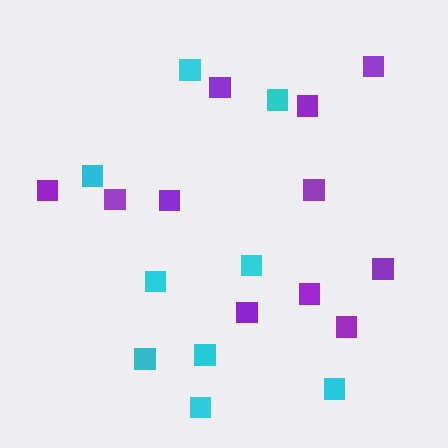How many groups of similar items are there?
There are 2 groups: one group of cyan squares (9) and one group of purple squares (11).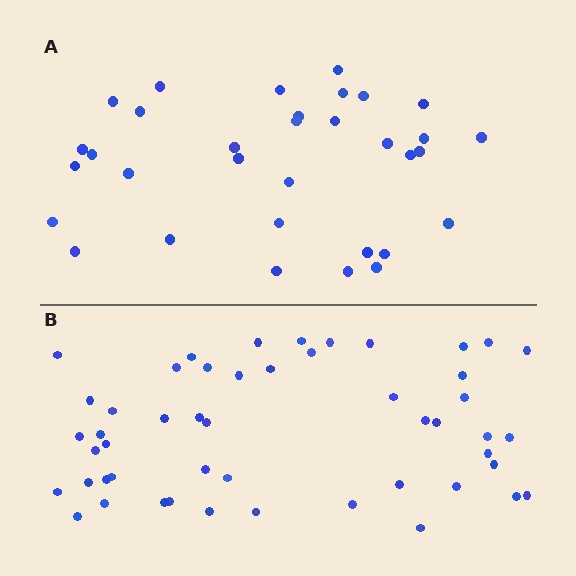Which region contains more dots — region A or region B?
Region B (the bottom region) has more dots.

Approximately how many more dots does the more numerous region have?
Region B has approximately 15 more dots than region A.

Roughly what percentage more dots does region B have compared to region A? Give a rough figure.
About 50% more.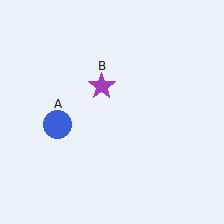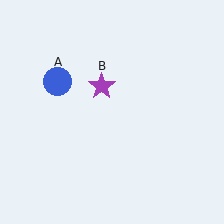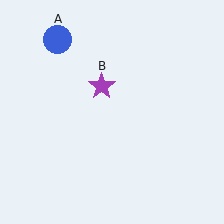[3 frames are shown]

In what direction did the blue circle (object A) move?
The blue circle (object A) moved up.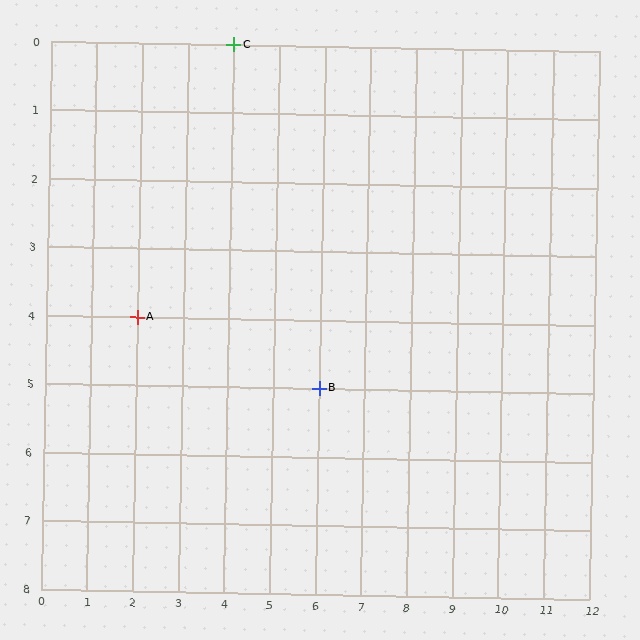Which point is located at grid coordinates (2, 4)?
Point A is at (2, 4).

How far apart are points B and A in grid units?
Points B and A are 4 columns and 1 row apart (about 4.1 grid units diagonally).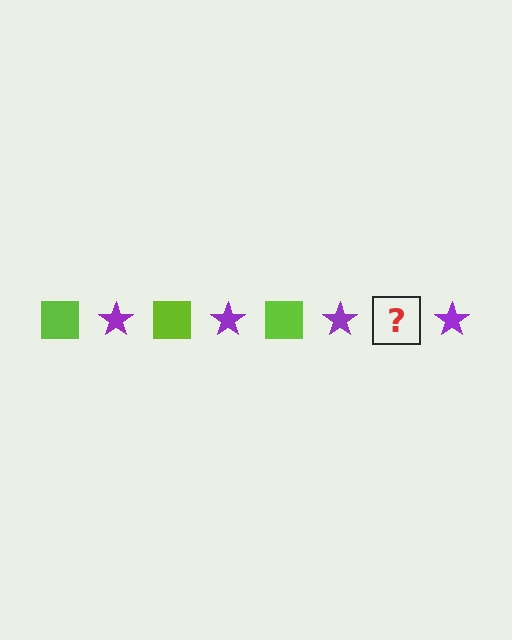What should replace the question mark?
The question mark should be replaced with a lime square.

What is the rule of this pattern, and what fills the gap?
The rule is that the pattern alternates between lime square and purple star. The gap should be filled with a lime square.